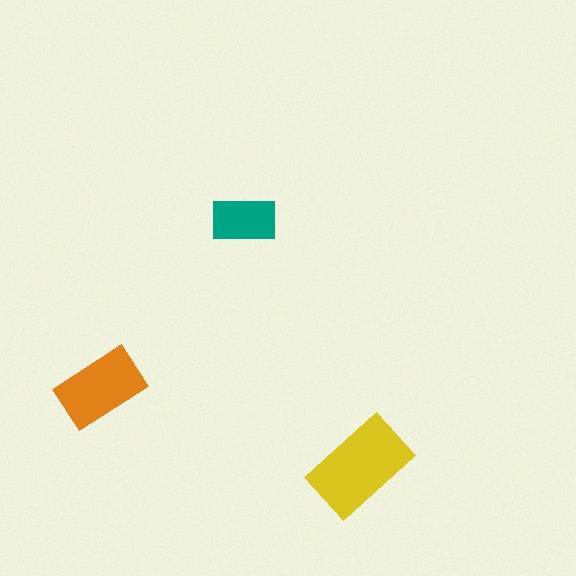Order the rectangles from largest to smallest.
the yellow one, the orange one, the teal one.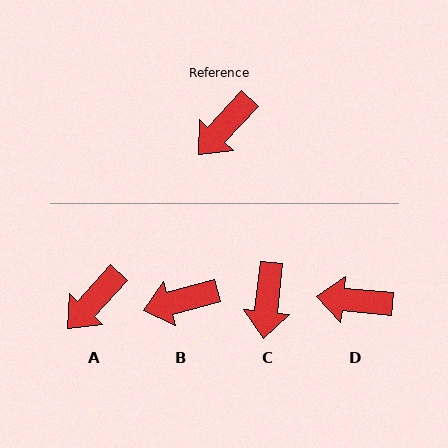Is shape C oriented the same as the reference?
No, it is off by about 37 degrees.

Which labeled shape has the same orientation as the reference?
A.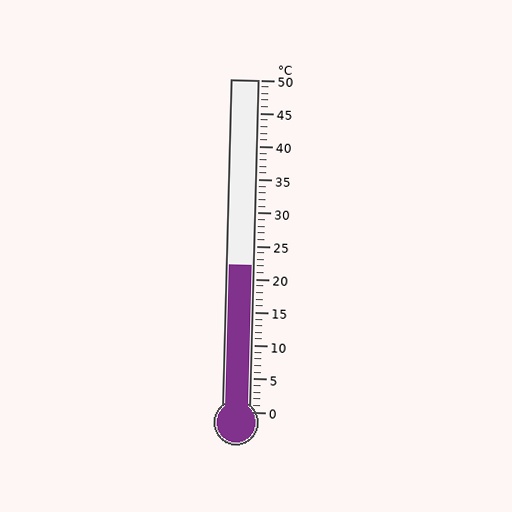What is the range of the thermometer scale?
The thermometer scale ranges from 0°C to 50°C.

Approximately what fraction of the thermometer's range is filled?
The thermometer is filled to approximately 45% of its range.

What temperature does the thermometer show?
The thermometer shows approximately 22°C.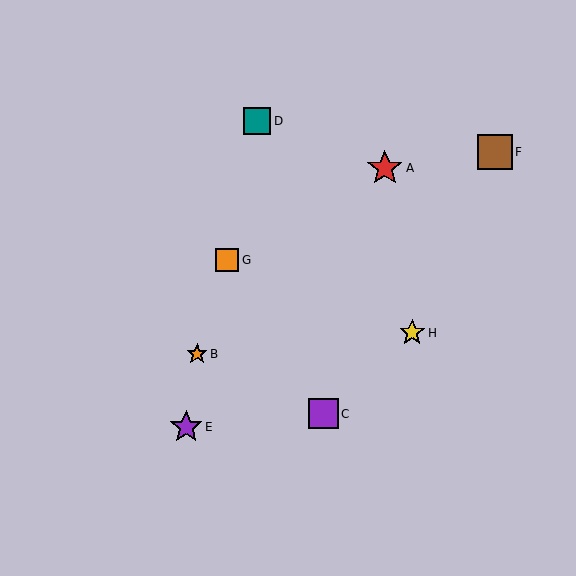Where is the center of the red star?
The center of the red star is at (385, 168).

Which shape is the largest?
The red star (labeled A) is the largest.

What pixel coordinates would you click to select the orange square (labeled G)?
Click at (227, 260) to select the orange square G.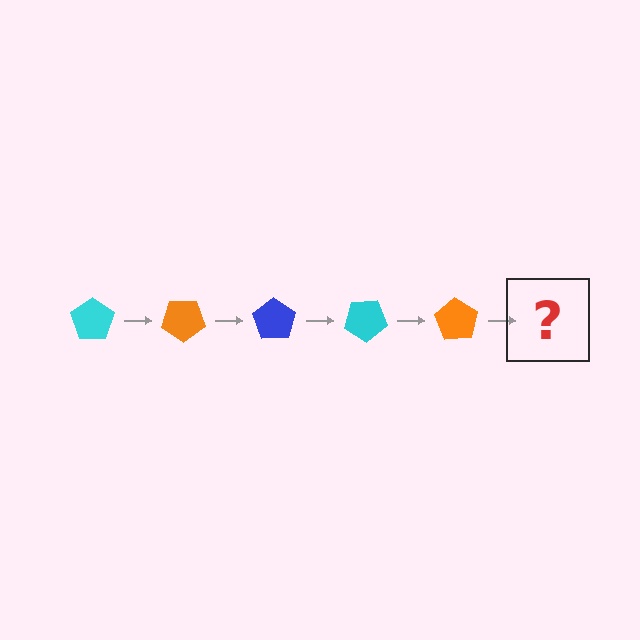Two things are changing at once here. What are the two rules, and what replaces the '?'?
The two rules are that it rotates 35 degrees each step and the color cycles through cyan, orange, and blue. The '?' should be a blue pentagon, rotated 175 degrees from the start.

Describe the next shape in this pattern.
It should be a blue pentagon, rotated 175 degrees from the start.